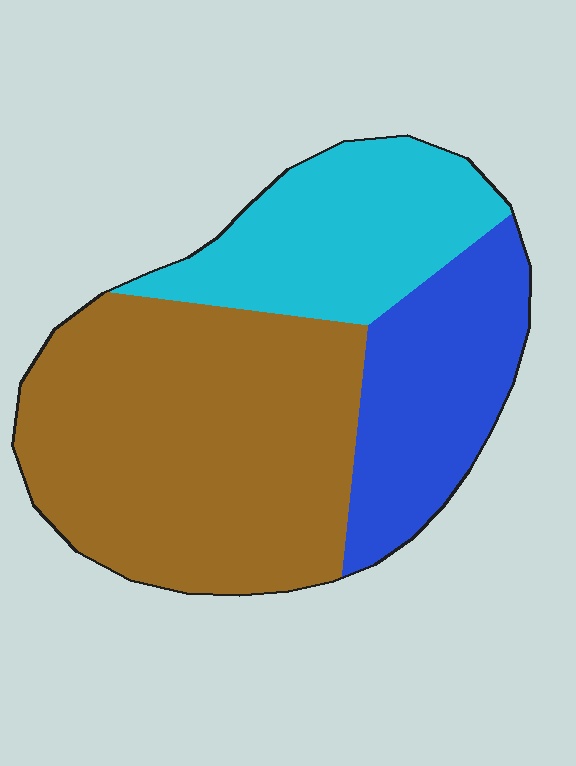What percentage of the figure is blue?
Blue covers around 25% of the figure.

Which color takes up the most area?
Brown, at roughly 50%.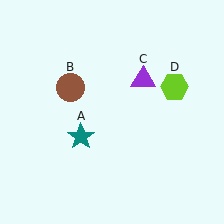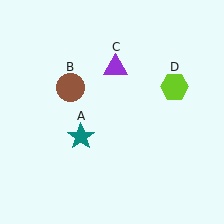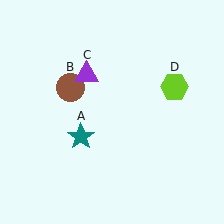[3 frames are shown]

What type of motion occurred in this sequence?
The purple triangle (object C) rotated counterclockwise around the center of the scene.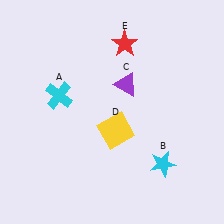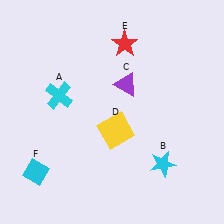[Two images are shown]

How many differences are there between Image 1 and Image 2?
There is 1 difference between the two images.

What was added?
A cyan diamond (F) was added in Image 2.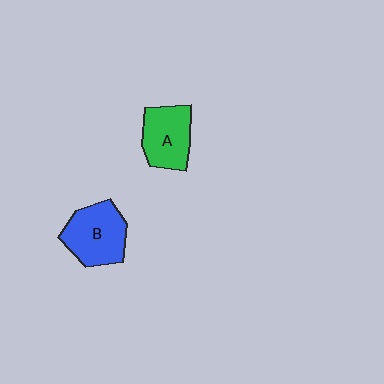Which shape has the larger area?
Shape B (blue).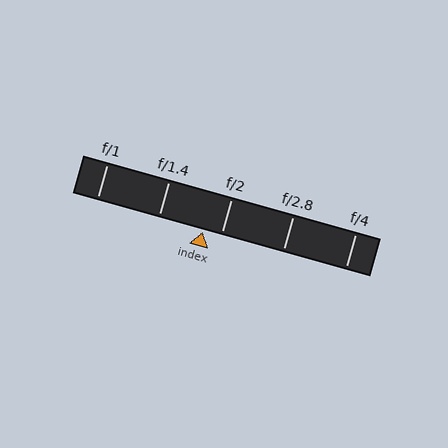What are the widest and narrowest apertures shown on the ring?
The widest aperture shown is f/1 and the narrowest is f/4.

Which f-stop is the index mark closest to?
The index mark is closest to f/2.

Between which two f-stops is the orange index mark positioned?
The index mark is between f/1.4 and f/2.